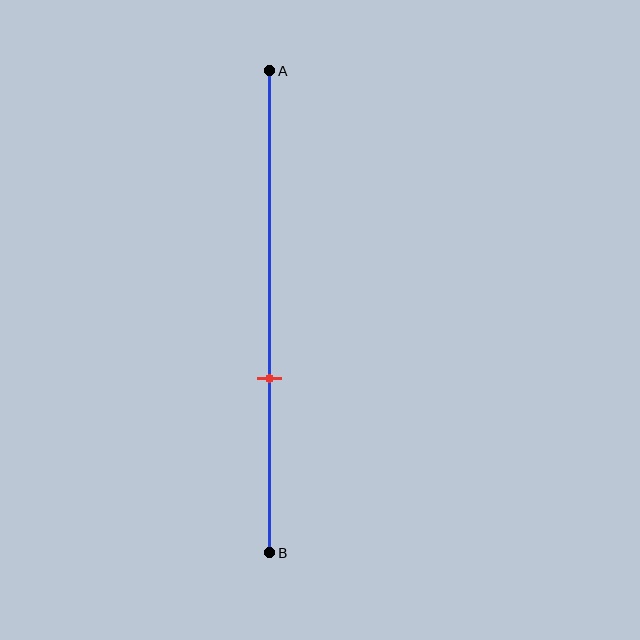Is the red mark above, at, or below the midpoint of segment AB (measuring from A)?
The red mark is below the midpoint of segment AB.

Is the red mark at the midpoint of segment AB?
No, the mark is at about 65% from A, not at the 50% midpoint.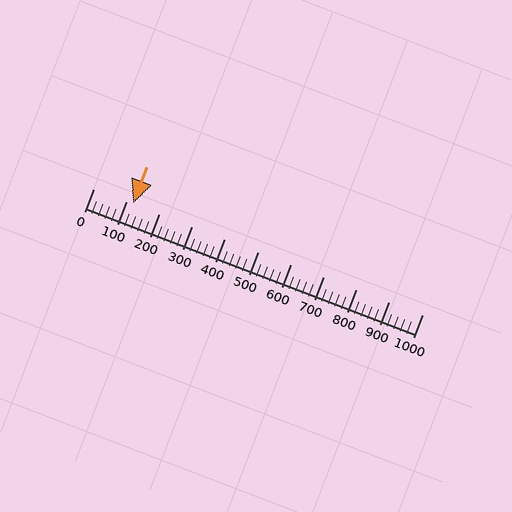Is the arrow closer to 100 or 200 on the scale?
The arrow is closer to 100.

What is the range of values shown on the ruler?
The ruler shows values from 0 to 1000.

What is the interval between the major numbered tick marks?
The major tick marks are spaced 100 units apart.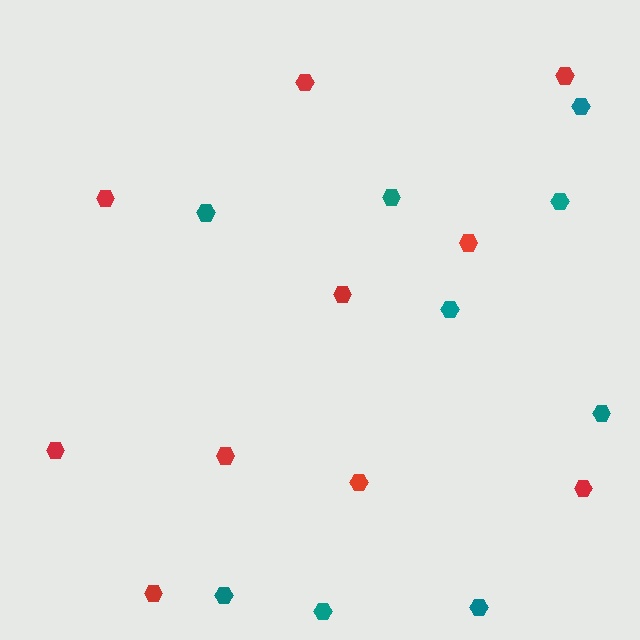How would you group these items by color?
There are 2 groups: one group of red hexagons (10) and one group of teal hexagons (9).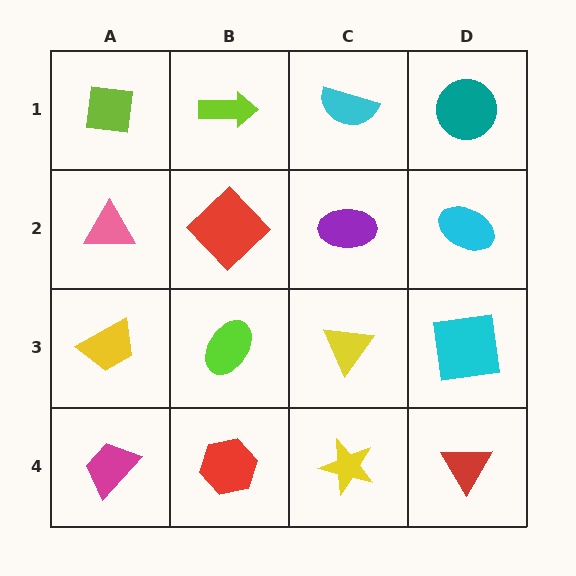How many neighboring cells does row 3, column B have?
4.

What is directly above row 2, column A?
A lime square.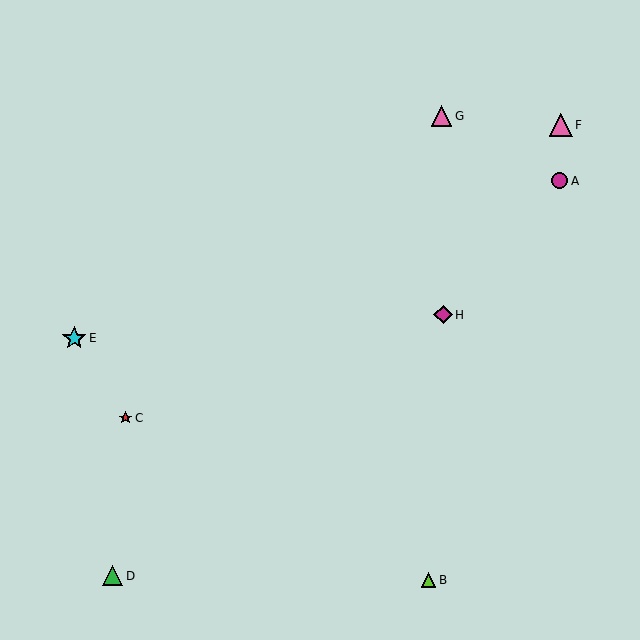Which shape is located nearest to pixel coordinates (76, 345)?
The cyan star (labeled E) at (74, 339) is nearest to that location.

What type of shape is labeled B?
Shape B is a lime triangle.